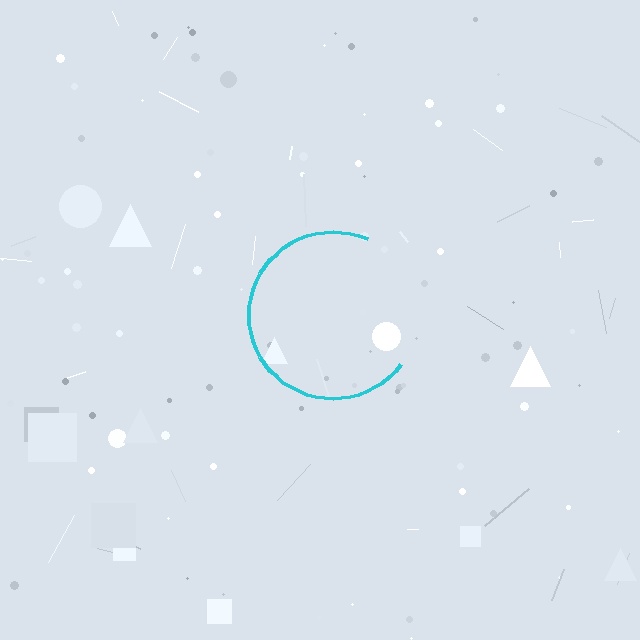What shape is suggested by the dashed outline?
The dashed outline suggests a circle.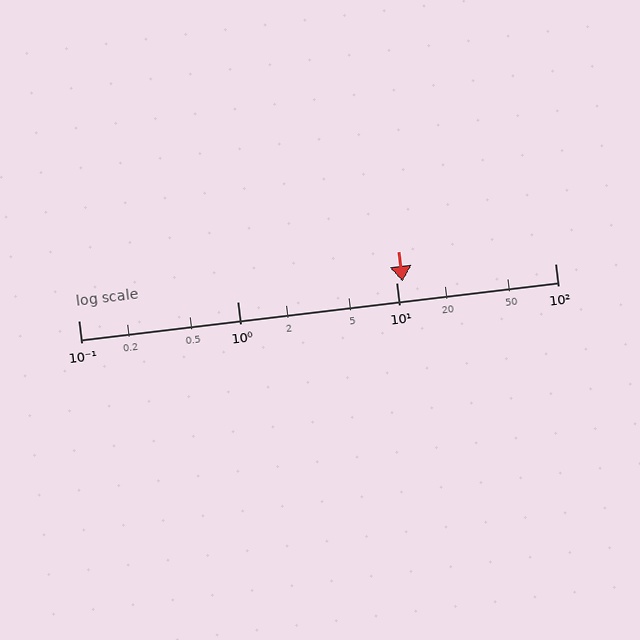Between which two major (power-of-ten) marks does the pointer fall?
The pointer is between 10 and 100.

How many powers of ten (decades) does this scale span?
The scale spans 3 decades, from 0.1 to 100.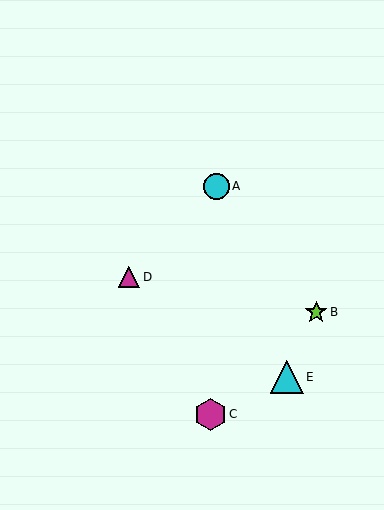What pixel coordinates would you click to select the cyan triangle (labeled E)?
Click at (287, 377) to select the cyan triangle E.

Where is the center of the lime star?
The center of the lime star is at (316, 312).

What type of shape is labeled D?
Shape D is a magenta triangle.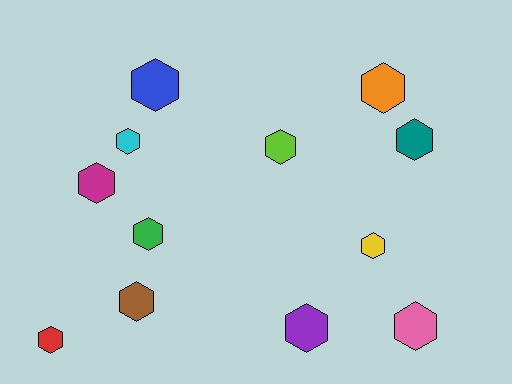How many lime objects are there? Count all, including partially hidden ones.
There is 1 lime object.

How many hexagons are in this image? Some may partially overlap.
There are 12 hexagons.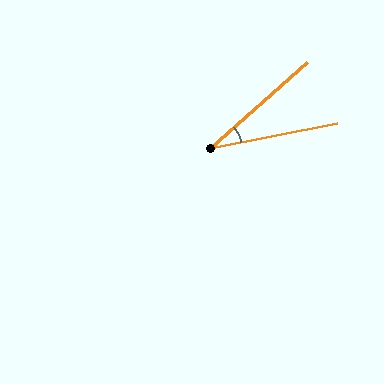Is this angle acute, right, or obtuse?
It is acute.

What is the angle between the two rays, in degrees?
Approximately 30 degrees.